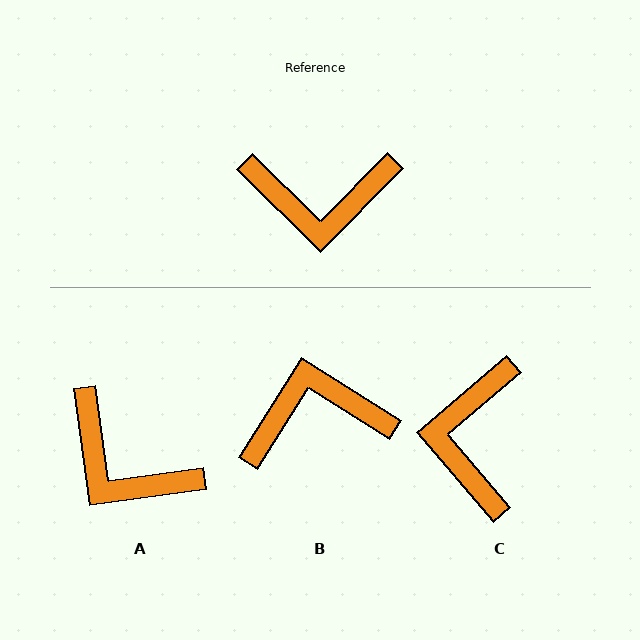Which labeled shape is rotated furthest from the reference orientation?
B, about 168 degrees away.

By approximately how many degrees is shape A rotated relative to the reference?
Approximately 37 degrees clockwise.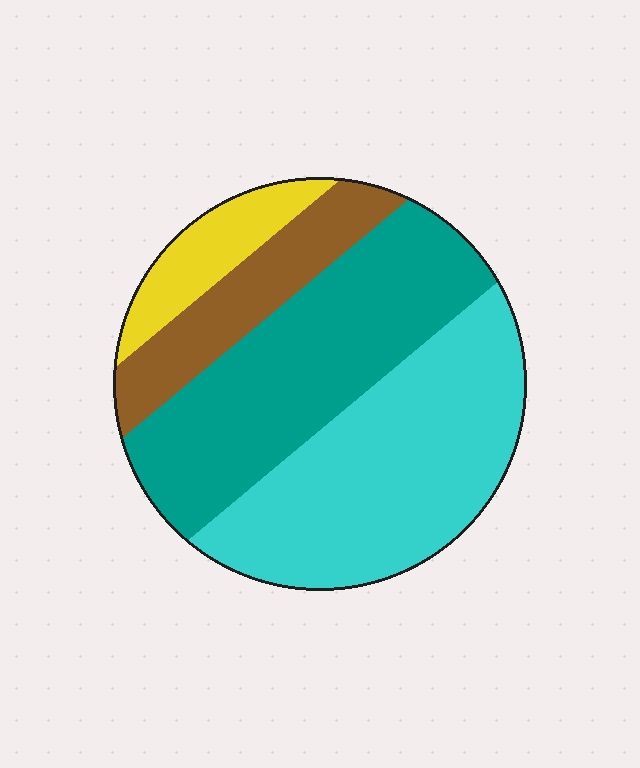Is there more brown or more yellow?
Brown.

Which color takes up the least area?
Yellow, at roughly 10%.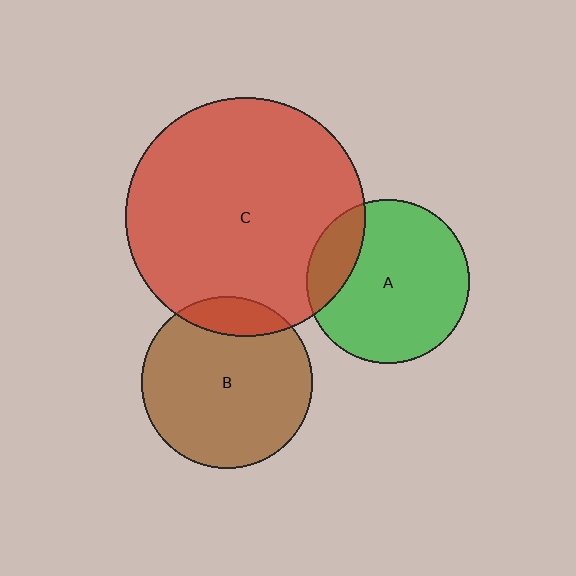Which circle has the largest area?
Circle C (red).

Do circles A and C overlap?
Yes.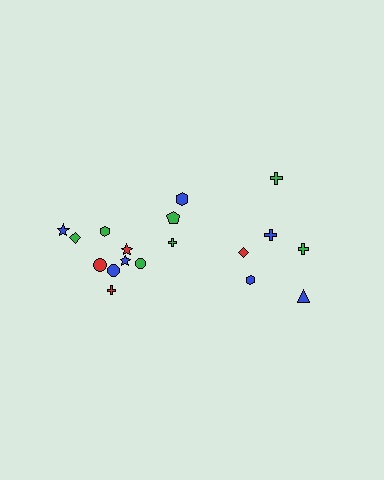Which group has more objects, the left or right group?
The left group.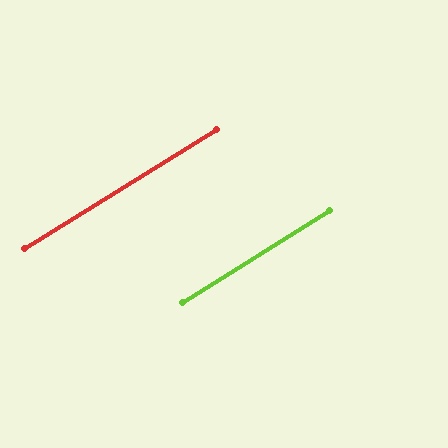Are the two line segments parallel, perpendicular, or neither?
Parallel — their directions differ by only 0.2°.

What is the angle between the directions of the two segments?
Approximately 0 degrees.